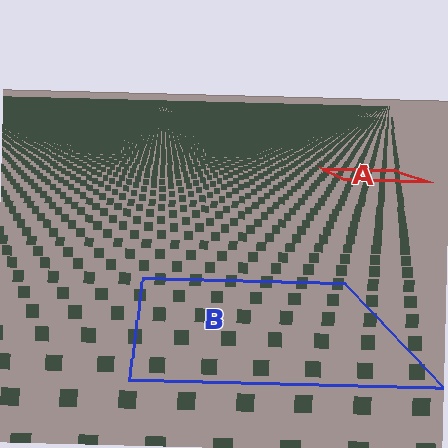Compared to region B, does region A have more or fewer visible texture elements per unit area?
Region A has more texture elements per unit area — they are packed more densely because it is farther away.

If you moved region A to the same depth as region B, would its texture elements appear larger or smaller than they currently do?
They would appear larger. At a closer depth, the same texture elements are projected at a bigger on-screen size.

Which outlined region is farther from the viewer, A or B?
Region A is farther from the viewer — the texture elements inside it appear smaller and more densely packed.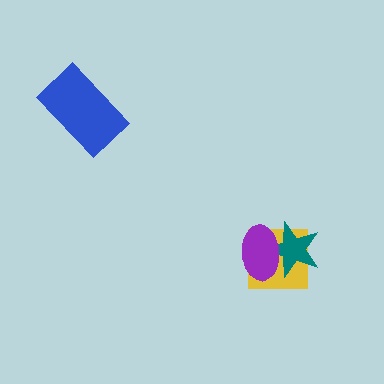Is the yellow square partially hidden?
Yes, it is partially covered by another shape.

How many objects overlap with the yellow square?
2 objects overlap with the yellow square.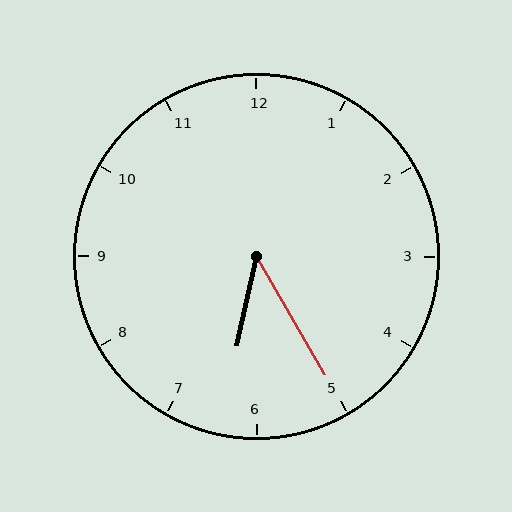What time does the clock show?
6:25.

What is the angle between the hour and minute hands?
Approximately 42 degrees.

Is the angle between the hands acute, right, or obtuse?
It is acute.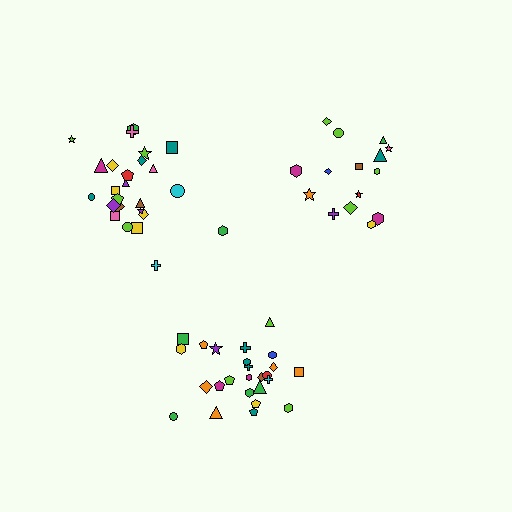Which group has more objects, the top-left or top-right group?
The top-left group.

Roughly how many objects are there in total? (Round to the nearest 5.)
Roughly 65 objects in total.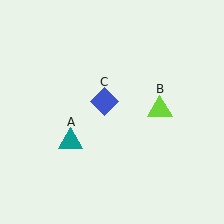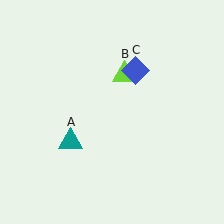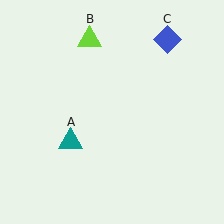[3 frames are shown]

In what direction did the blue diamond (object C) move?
The blue diamond (object C) moved up and to the right.